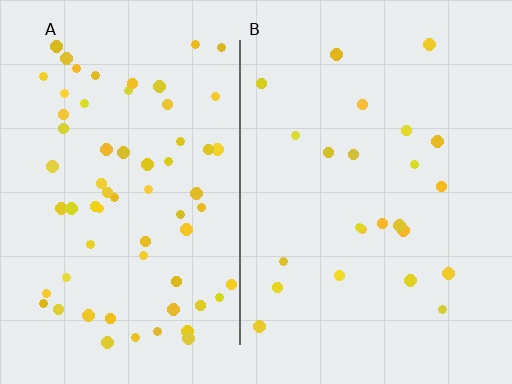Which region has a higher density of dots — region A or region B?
A (the left).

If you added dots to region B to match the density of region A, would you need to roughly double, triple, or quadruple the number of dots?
Approximately triple.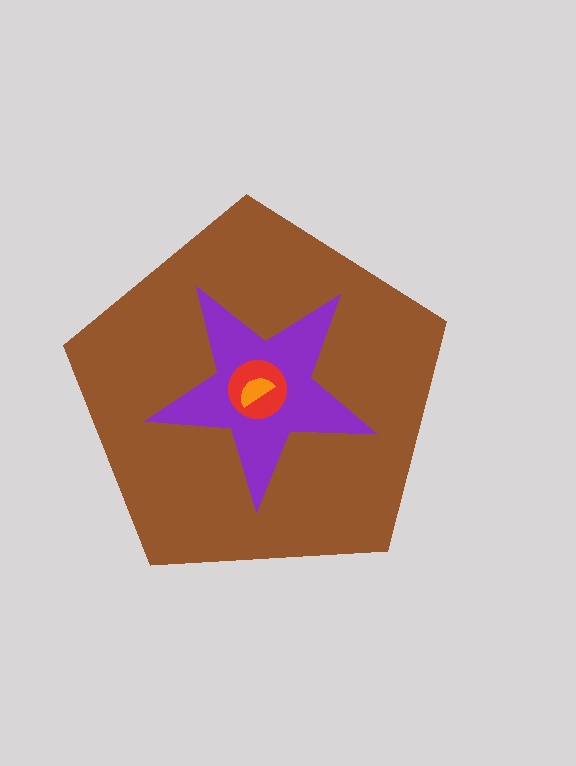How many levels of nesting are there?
4.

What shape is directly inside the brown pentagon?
The purple star.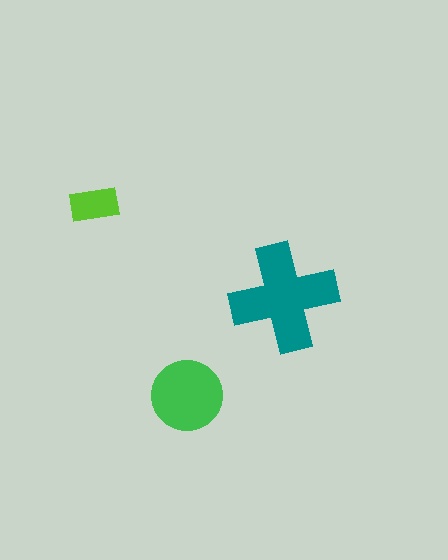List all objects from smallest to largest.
The lime rectangle, the green circle, the teal cross.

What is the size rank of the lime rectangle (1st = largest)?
3rd.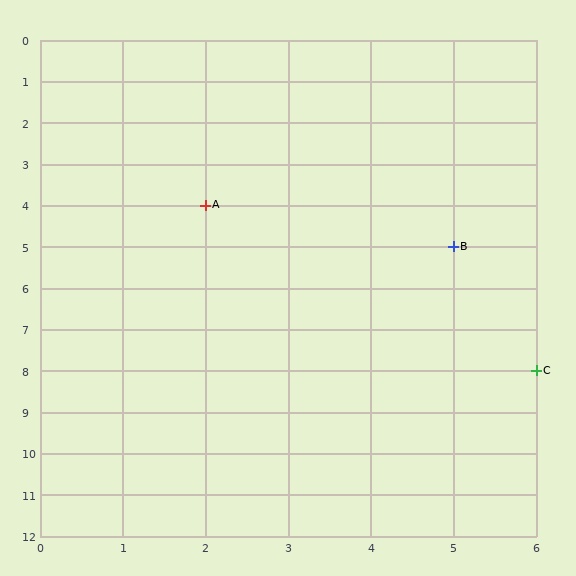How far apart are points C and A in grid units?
Points C and A are 4 columns and 4 rows apart (about 5.7 grid units diagonally).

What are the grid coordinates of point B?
Point B is at grid coordinates (5, 5).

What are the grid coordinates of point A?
Point A is at grid coordinates (2, 4).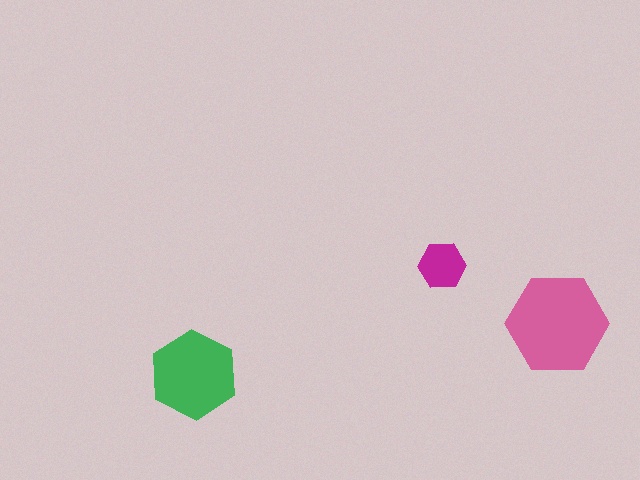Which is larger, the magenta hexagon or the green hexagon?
The green one.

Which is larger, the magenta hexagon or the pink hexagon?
The pink one.